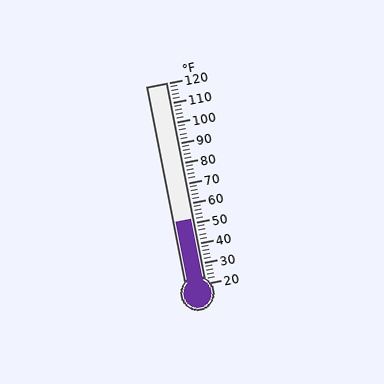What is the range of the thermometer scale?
The thermometer scale ranges from 20°F to 120°F.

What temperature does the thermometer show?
The thermometer shows approximately 52°F.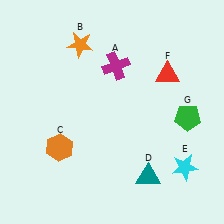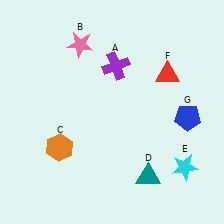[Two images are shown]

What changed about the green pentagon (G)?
In Image 1, G is green. In Image 2, it changed to blue.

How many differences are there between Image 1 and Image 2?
There are 3 differences between the two images.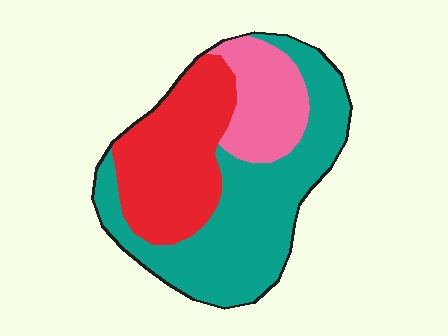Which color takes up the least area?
Pink, at roughly 20%.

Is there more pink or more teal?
Teal.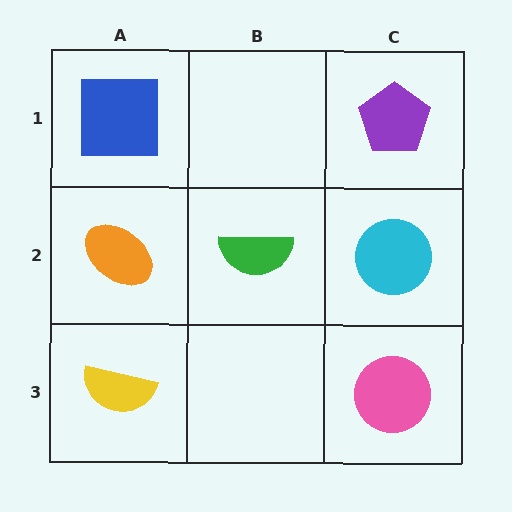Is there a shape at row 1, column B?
No, that cell is empty.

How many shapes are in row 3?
2 shapes.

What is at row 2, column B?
A green semicircle.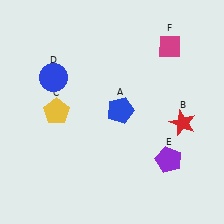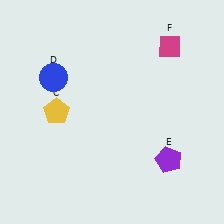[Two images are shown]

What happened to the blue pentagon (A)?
The blue pentagon (A) was removed in Image 2. It was in the top-right area of Image 1.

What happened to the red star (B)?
The red star (B) was removed in Image 2. It was in the bottom-right area of Image 1.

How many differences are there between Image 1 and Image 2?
There are 2 differences between the two images.